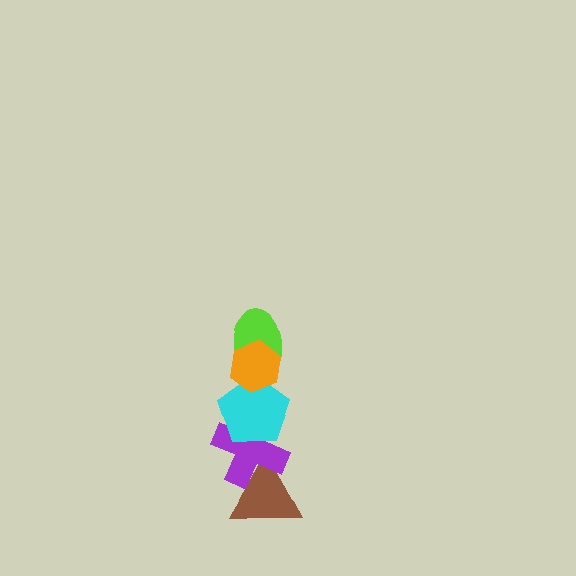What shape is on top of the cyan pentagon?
The lime ellipse is on top of the cyan pentagon.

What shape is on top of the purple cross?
The cyan pentagon is on top of the purple cross.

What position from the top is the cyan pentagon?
The cyan pentagon is 3rd from the top.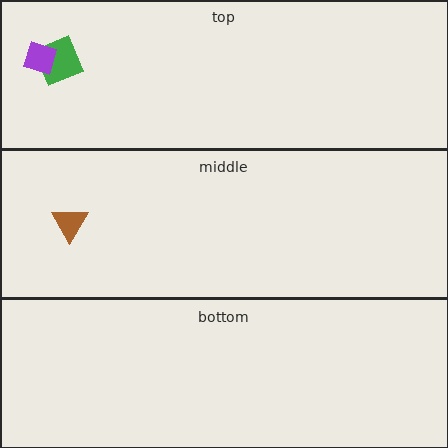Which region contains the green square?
The top region.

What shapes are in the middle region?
The brown triangle.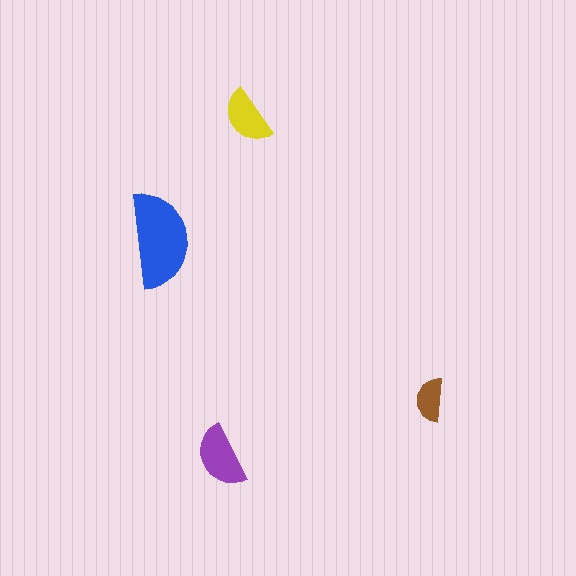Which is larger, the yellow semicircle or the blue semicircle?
The blue one.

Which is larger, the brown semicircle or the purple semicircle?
The purple one.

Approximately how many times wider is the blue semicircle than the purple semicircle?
About 1.5 times wider.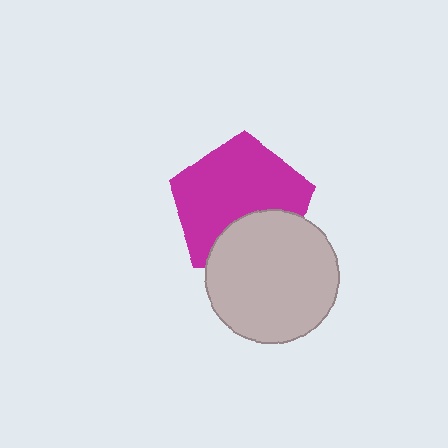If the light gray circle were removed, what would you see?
You would see the complete magenta pentagon.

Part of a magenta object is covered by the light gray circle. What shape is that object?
It is a pentagon.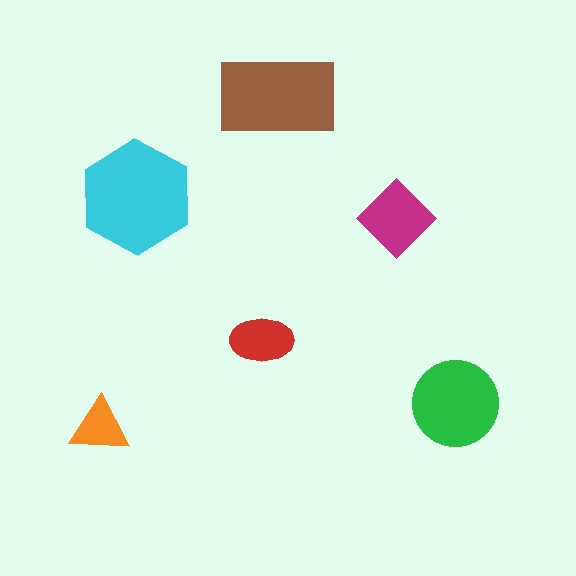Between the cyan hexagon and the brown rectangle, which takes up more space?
The cyan hexagon.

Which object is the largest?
The cyan hexagon.